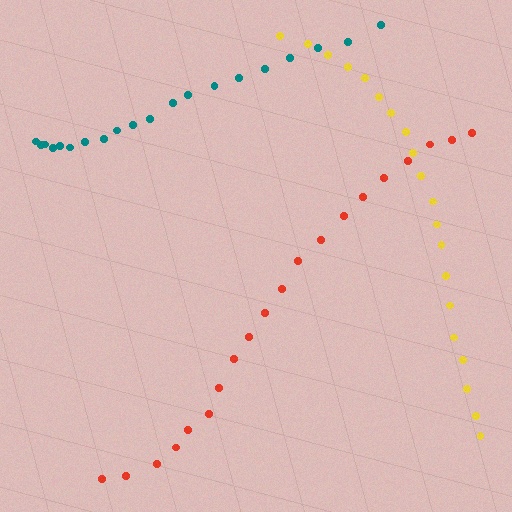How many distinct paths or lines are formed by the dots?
There are 3 distinct paths.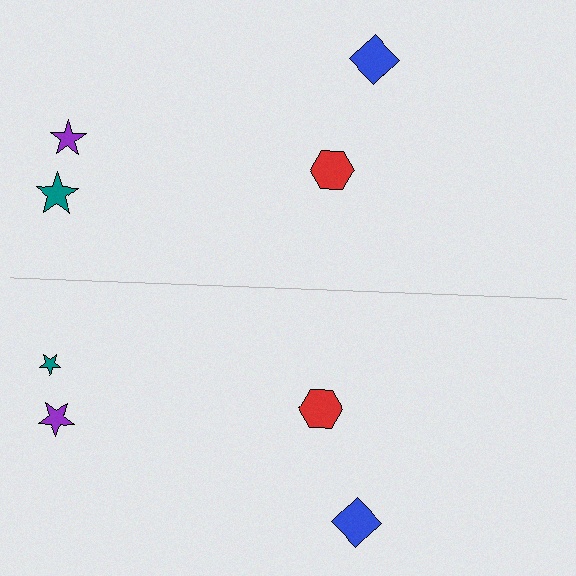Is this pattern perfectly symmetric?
No, the pattern is not perfectly symmetric. The teal star on the bottom side has a different size than its mirror counterpart.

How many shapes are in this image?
There are 8 shapes in this image.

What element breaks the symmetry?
The teal star on the bottom side has a different size than its mirror counterpart.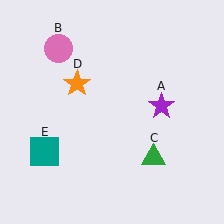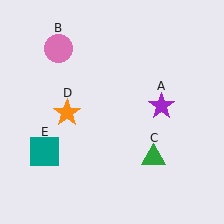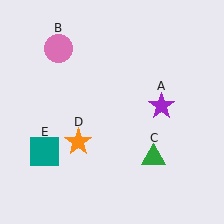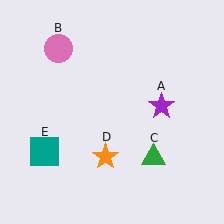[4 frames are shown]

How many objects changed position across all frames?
1 object changed position: orange star (object D).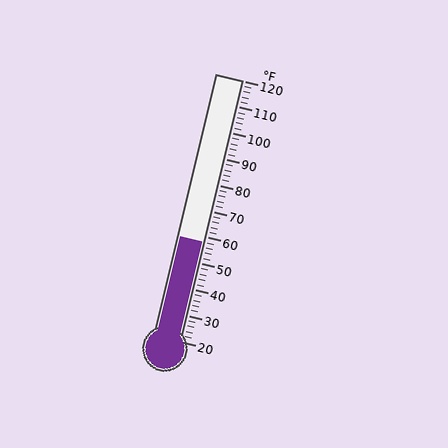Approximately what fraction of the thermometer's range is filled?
The thermometer is filled to approximately 40% of its range.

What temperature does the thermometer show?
The thermometer shows approximately 58°F.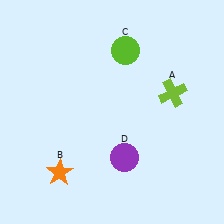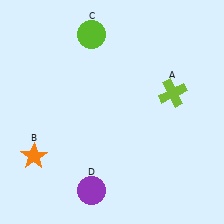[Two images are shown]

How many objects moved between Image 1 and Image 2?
3 objects moved between the two images.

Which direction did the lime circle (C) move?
The lime circle (C) moved left.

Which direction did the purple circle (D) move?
The purple circle (D) moved left.